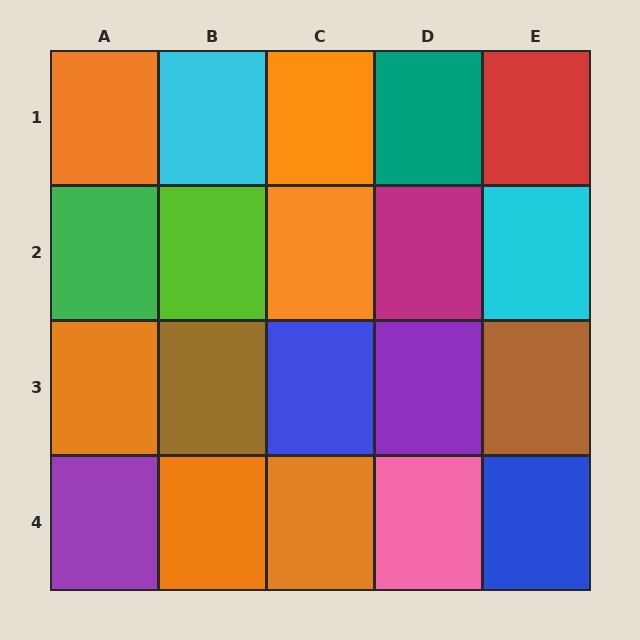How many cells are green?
1 cell is green.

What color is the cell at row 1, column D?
Teal.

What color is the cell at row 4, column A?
Purple.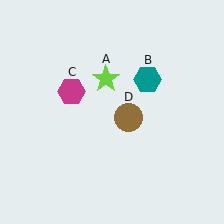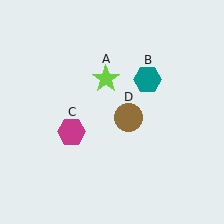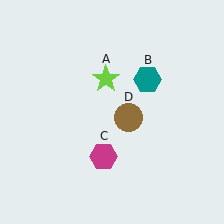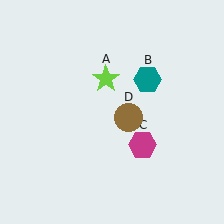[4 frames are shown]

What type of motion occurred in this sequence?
The magenta hexagon (object C) rotated counterclockwise around the center of the scene.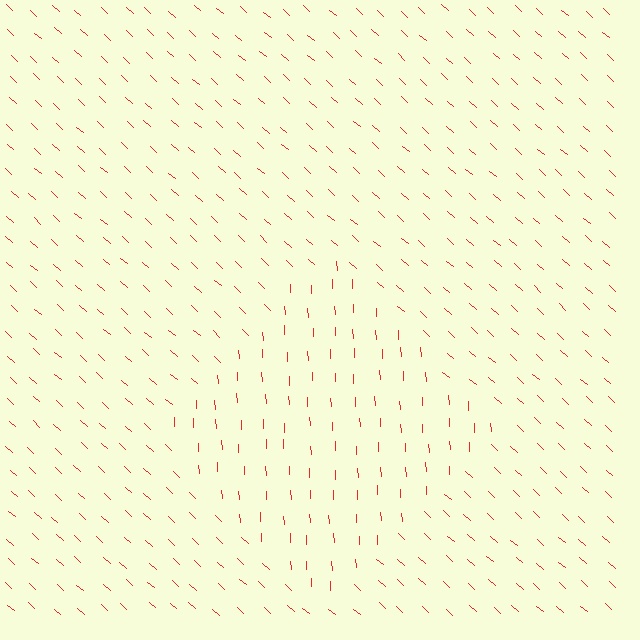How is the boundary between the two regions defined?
The boundary is defined purely by a change in line orientation (approximately 45 degrees difference). All lines are the same color and thickness.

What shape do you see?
I see a diamond.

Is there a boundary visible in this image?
Yes, there is a texture boundary formed by a change in line orientation.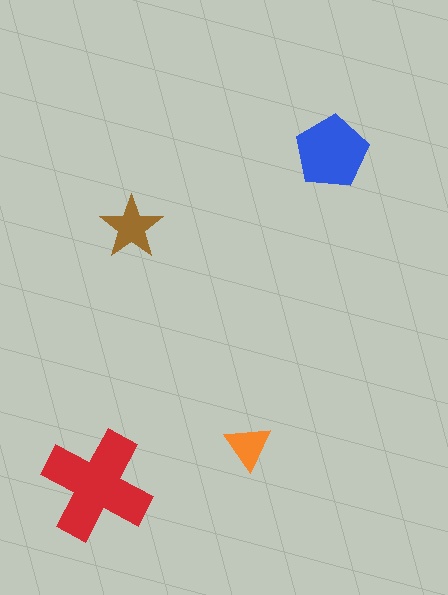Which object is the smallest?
The orange triangle.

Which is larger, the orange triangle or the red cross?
The red cross.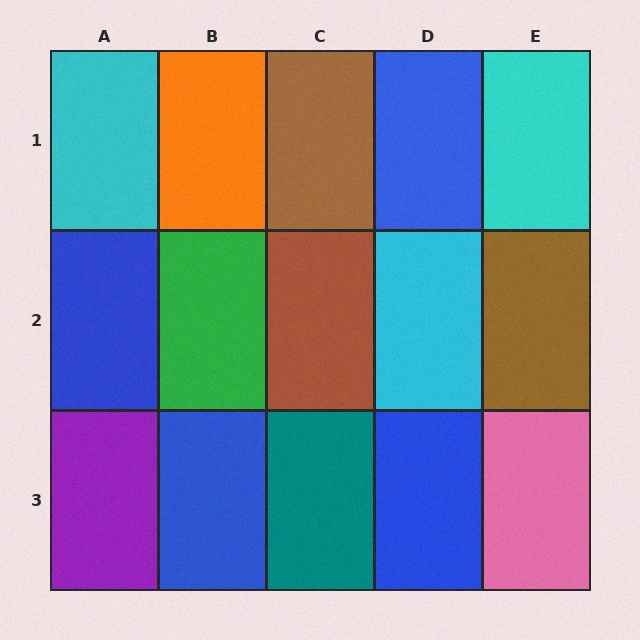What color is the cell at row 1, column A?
Cyan.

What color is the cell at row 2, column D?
Cyan.